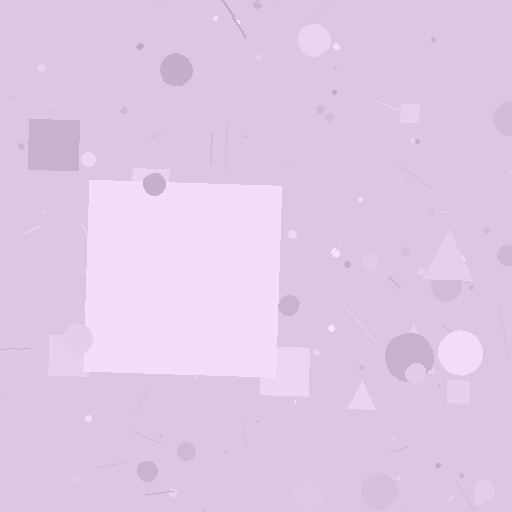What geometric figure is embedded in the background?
A square is embedded in the background.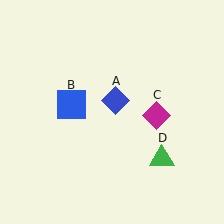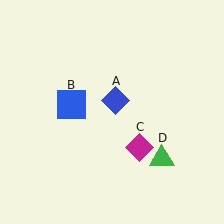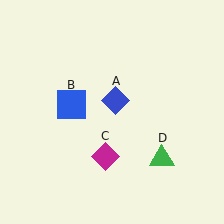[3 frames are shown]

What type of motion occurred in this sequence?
The magenta diamond (object C) rotated clockwise around the center of the scene.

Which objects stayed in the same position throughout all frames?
Blue diamond (object A) and blue square (object B) and green triangle (object D) remained stationary.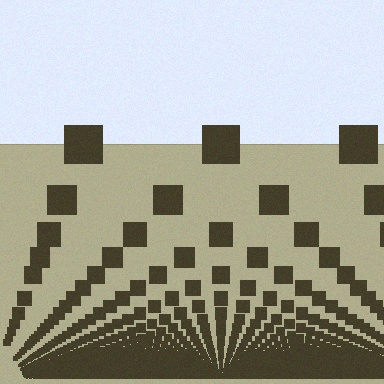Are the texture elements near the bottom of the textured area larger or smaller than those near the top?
Smaller. The gradient is inverted — elements near the bottom are smaller and denser.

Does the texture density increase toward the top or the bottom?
Density increases toward the bottom.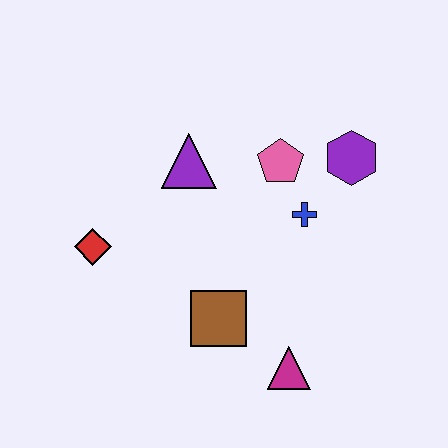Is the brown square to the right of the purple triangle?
Yes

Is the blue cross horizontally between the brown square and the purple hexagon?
Yes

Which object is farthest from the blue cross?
The red diamond is farthest from the blue cross.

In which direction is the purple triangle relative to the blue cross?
The purple triangle is to the left of the blue cross.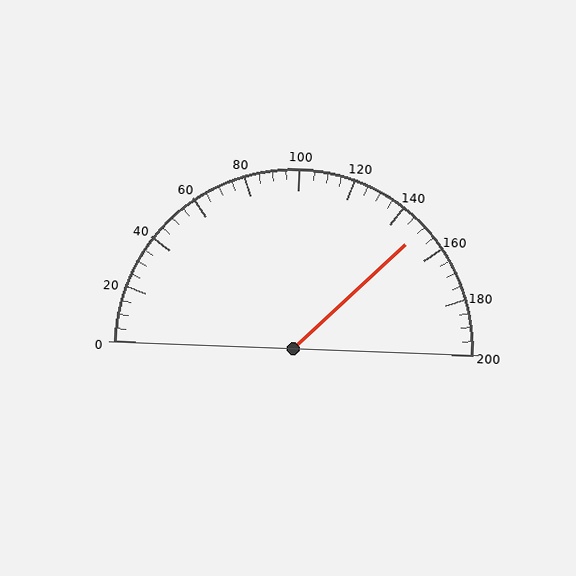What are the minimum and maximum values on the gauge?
The gauge ranges from 0 to 200.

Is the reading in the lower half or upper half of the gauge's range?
The reading is in the upper half of the range (0 to 200).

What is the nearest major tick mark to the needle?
The nearest major tick mark is 160.